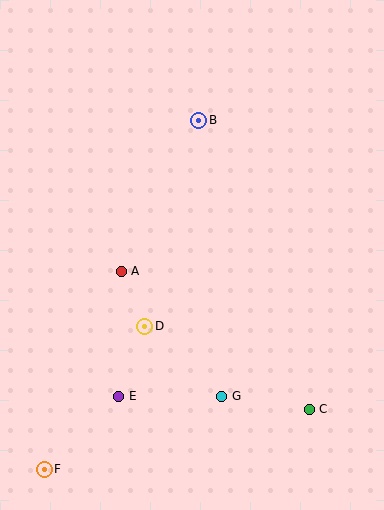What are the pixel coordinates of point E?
Point E is at (119, 396).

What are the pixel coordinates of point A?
Point A is at (121, 271).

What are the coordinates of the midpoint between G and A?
The midpoint between G and A is at (172, 334).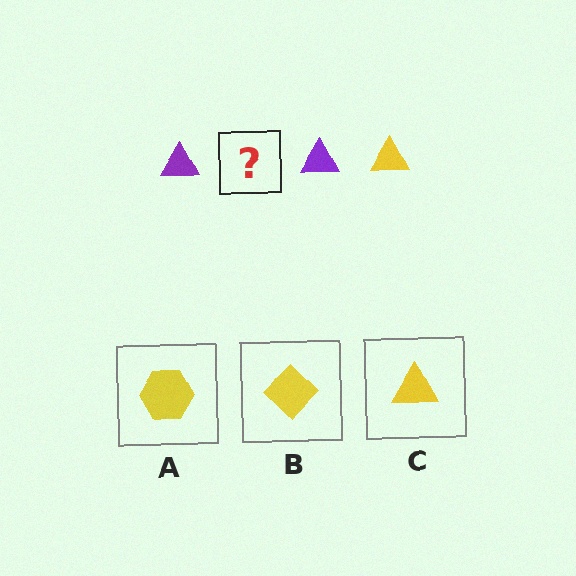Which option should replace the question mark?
Option C.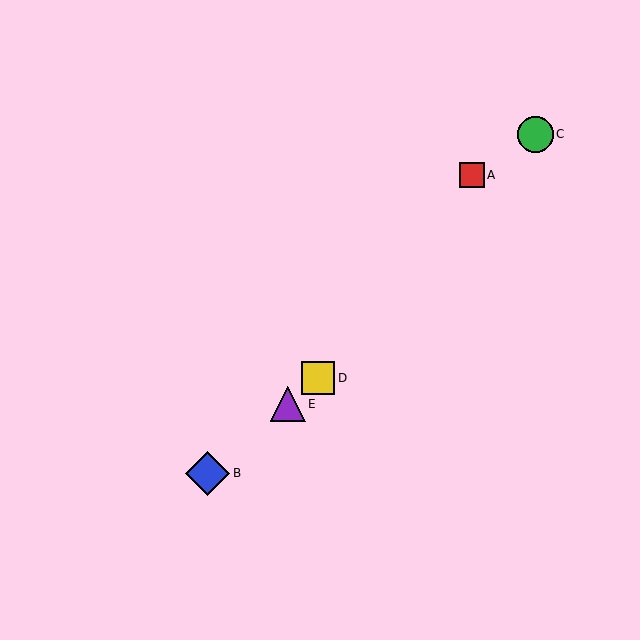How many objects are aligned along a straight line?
3 objects (B, D, E) are aligned along a straight line.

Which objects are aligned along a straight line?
Objects B, D, E are aligned along a straight line.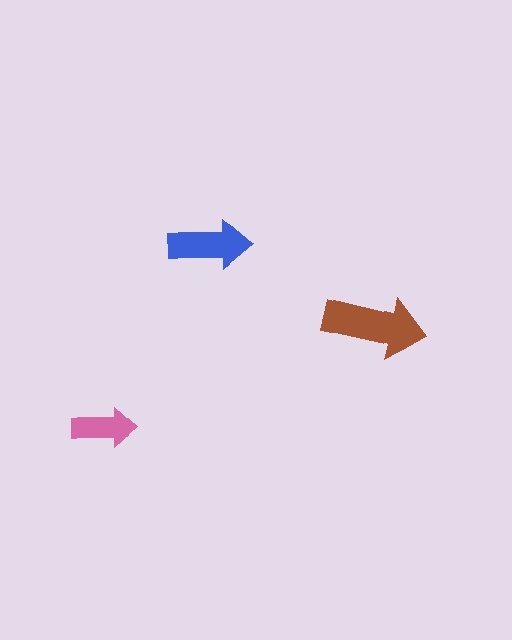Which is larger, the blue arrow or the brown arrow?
The brown one.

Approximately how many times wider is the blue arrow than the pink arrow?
About 1.5 times wider.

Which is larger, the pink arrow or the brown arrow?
The brown one.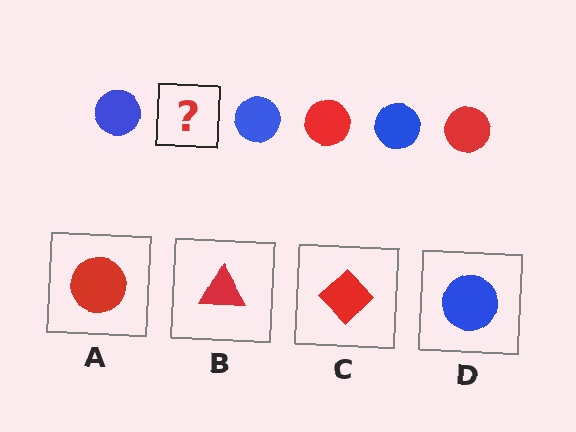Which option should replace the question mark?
Option A.